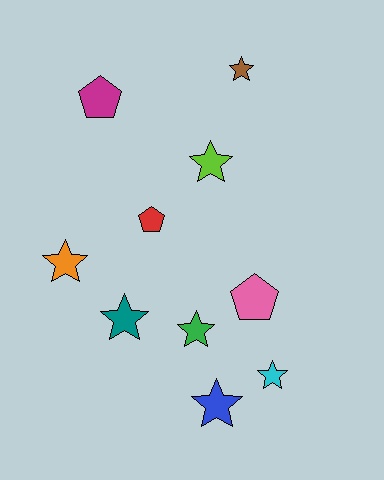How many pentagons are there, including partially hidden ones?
There are 3 pentagons.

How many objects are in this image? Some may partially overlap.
There are 10 objects.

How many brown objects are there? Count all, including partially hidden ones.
There is 1 brown object.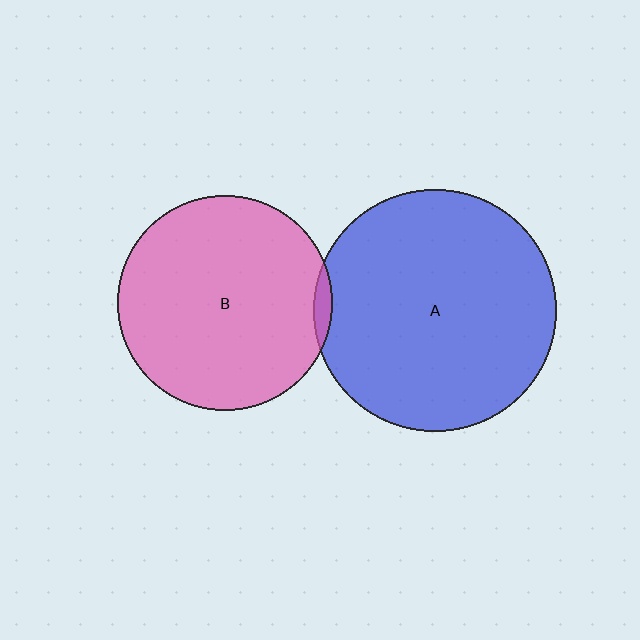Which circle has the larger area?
Circle A (blue).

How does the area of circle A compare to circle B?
Approximately 1.3 times.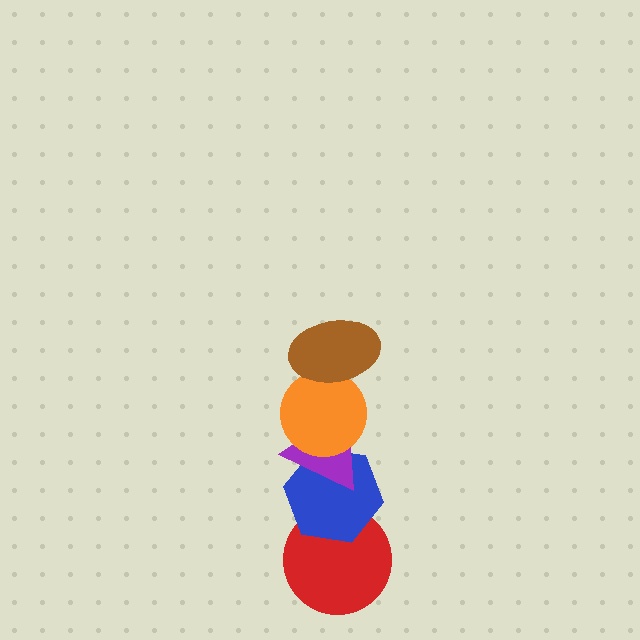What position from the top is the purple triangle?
The purple triangle is 3rd from the top.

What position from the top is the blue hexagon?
The blue hexagon is 4th from the top.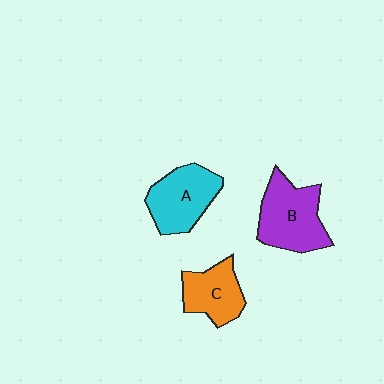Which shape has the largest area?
Shape B (purple).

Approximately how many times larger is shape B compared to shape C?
Approximately 1.4 times.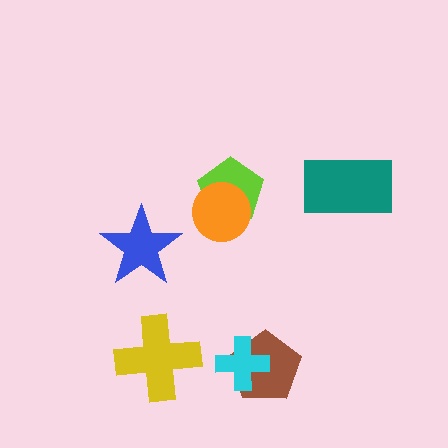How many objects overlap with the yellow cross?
0 objects overlap with the yellow cross.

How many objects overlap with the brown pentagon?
1 object overlaps with the brown pentagon.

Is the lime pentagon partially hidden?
Yes, it is partially covered by another shape.